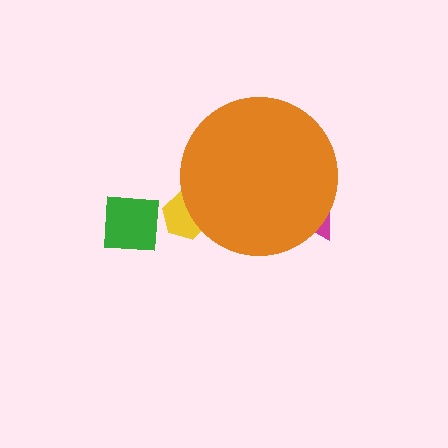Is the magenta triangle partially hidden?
Yes, the magenta triangle is partially hidden behind the orange circle.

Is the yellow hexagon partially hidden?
Yes, the yellow hexagon is partially hidden behind the orange circle.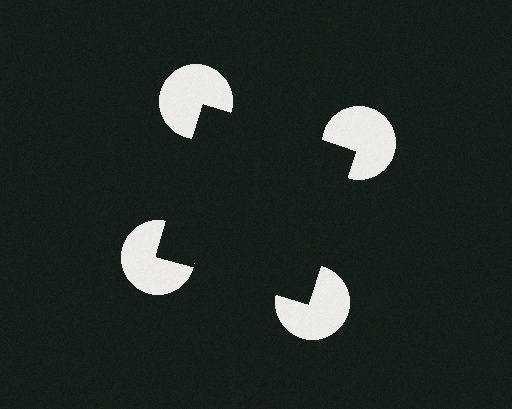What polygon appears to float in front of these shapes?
An illusory square — its edges are inferred from the aligned wedge cuts in the pac-man discs, not physically drawn.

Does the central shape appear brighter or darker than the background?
It typically appears slightly darker than the background, even though no actual brightness change is drawn.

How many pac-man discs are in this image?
There are 4 — one at each vertex of the illusory square.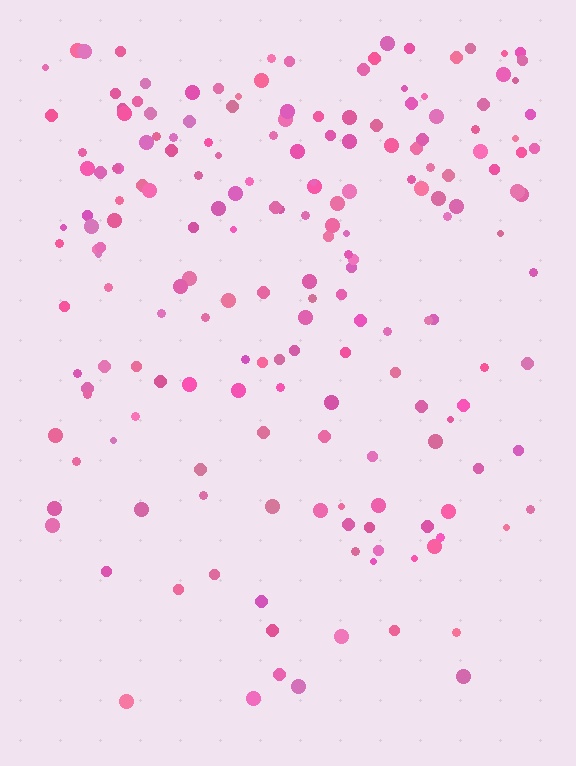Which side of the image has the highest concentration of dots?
The top.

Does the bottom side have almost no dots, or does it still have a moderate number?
Still a moderate number, just noticeably fewer than the top.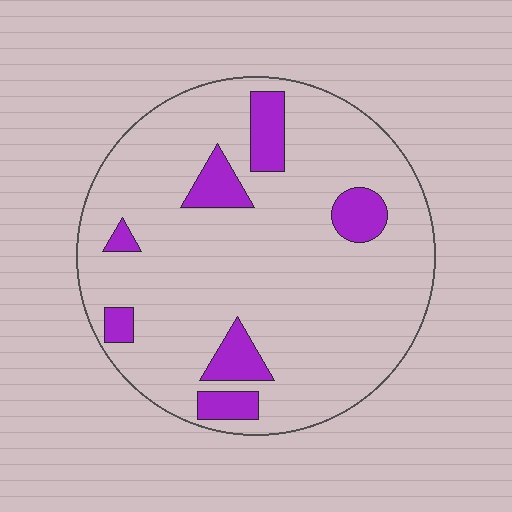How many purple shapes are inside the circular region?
7.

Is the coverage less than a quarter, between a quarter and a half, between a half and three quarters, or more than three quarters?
Less than a quarter.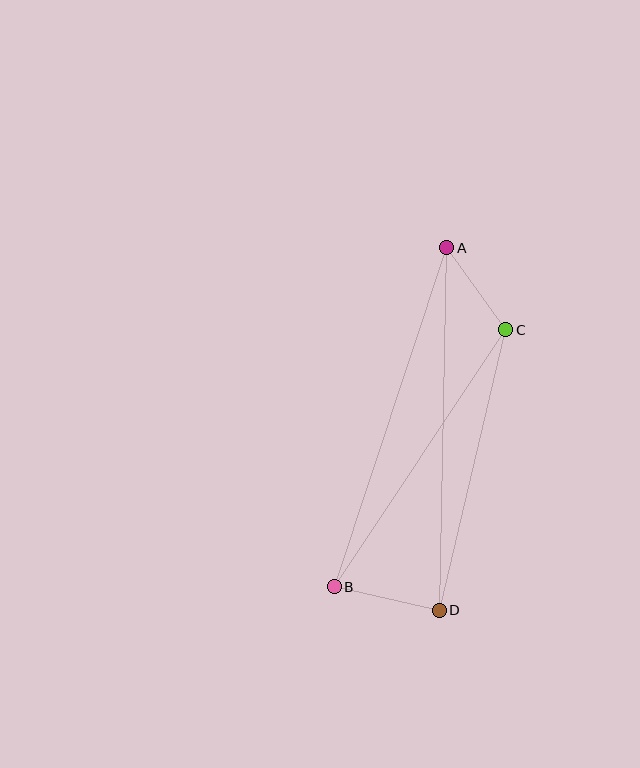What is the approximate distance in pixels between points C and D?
The distance between C and D is approximately 288 pixels.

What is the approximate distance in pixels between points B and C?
The distance between B and C is approximately 309 pixels.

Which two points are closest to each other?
Points A and C are closest to each other.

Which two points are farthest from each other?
Points A and D are farthest from each other.